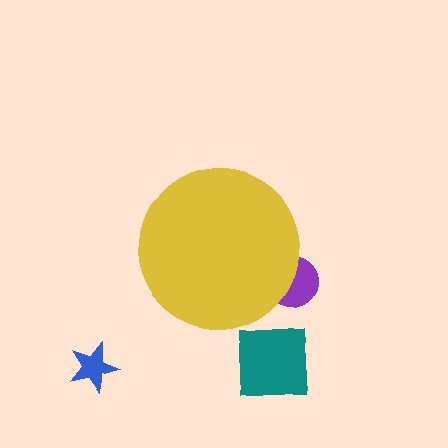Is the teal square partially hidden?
No, the teal square is fully visible.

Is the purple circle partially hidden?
Yes, the purple circle is partially hidden behind the yellow circle.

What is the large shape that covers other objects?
A yellow circle.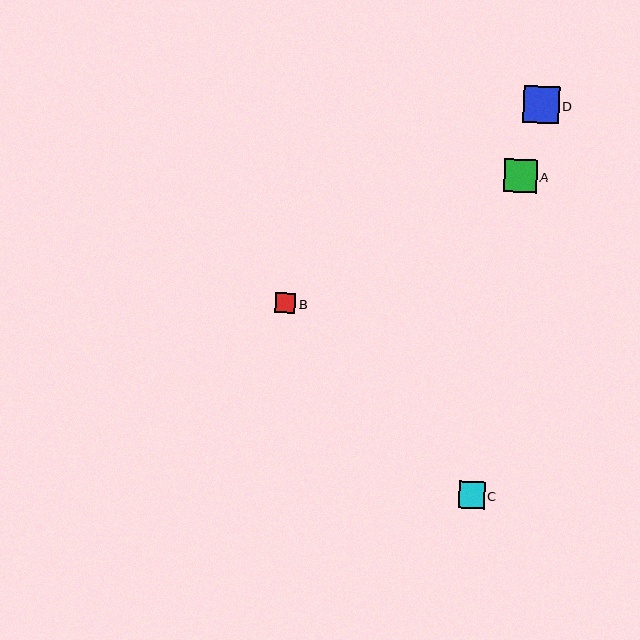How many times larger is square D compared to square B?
Square D is approximately 1.8 times the size of square B.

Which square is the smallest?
Square B is the smallest with a size of approximately 20 pixels.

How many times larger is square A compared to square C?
Square A is approximately 1.2 times the size of square C.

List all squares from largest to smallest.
From largest to smallest: D, A, C, B.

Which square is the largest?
Square D is the largest with a size of approximately 36 pixels.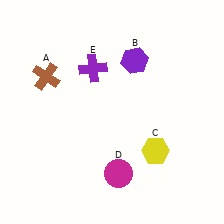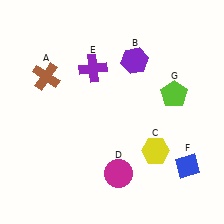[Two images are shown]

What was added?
A blue diamond (F), a lime pentagon (G) were added in Image 2.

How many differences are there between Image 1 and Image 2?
There are 2 differences between the two images.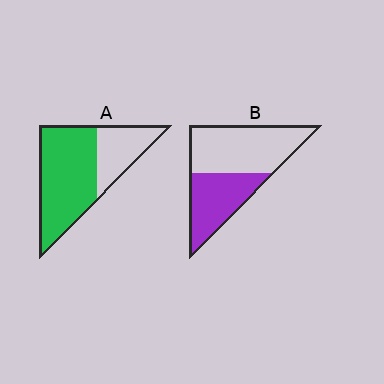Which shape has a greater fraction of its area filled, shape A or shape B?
Shape A.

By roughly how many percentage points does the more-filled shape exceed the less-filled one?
By roughly 25 percentage points (A over B).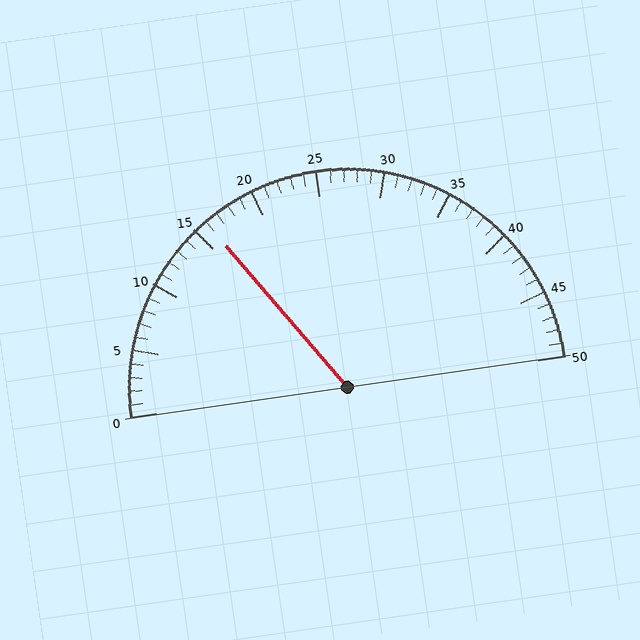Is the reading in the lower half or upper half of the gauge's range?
The reading is in the lower half of the range (0 to 50).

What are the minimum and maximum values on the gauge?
The gauge ranges from 0 to 50.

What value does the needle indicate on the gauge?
The needle indicates approximately 16.